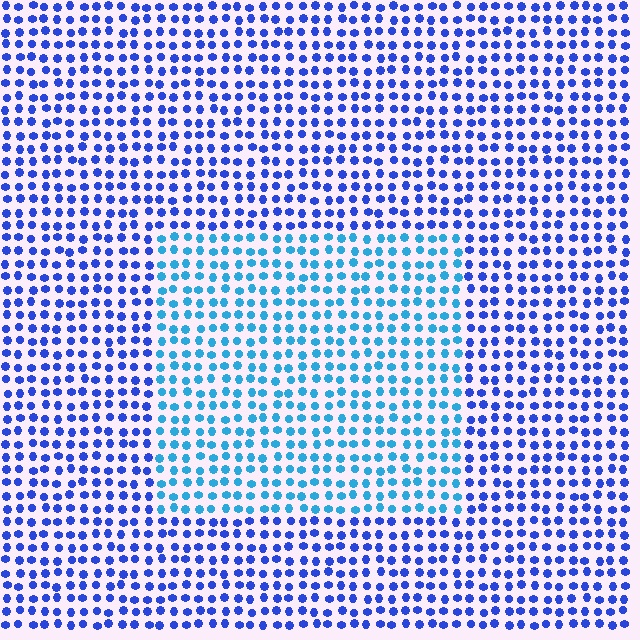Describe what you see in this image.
The image is filled with small blue elements in a uniform arrangement. A rectangle-shaped region is visible where the elements are tinted to a slightly different hue, forming a subtle color boundary.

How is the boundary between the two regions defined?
The boundary is defined purely by a slight shift in hue (about 34 degrees). Spacing, size, and orientation are identical on both sides.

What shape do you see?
I see a rectangle.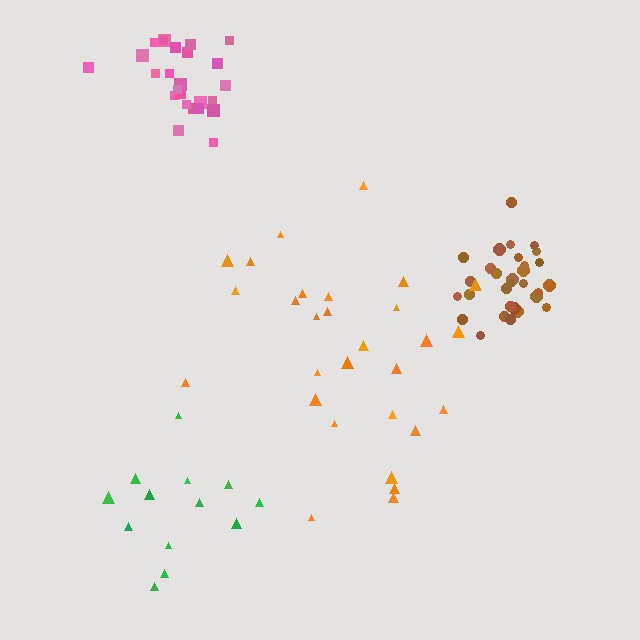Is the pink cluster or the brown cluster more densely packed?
Brown.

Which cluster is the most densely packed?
Brown.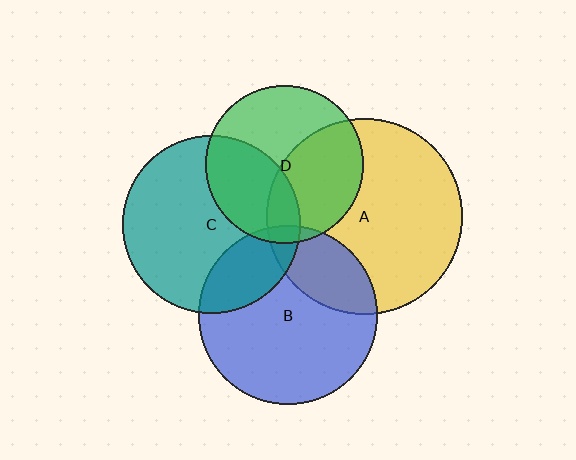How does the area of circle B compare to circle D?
Approximately 1.3 times.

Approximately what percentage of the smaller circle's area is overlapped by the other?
Approximately 5%.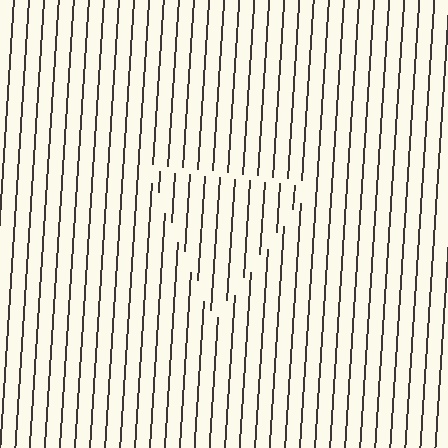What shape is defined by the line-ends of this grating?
An illusory triangle. The interior of the shape contains the same grating, shifted by half a period — the contour is defined by the phase discontinuity where line-ends from the inner and outer gratings abut.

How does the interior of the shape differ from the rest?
The interior of the shape contains the same grating, shifted by half a period — the contour is defined by the phase discontinuity where line-ends from the inner and outer gratings abut.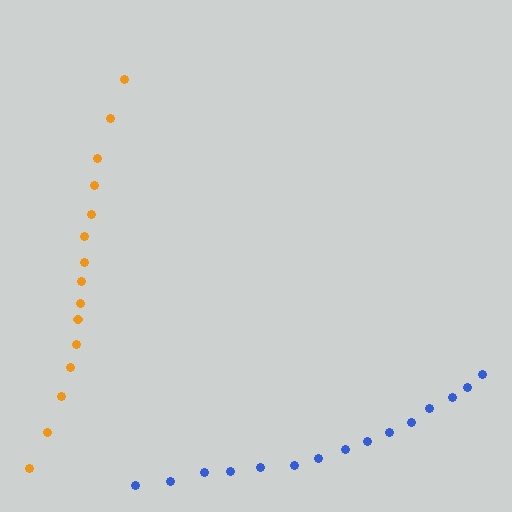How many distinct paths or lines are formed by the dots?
There are 2 distinct paths.